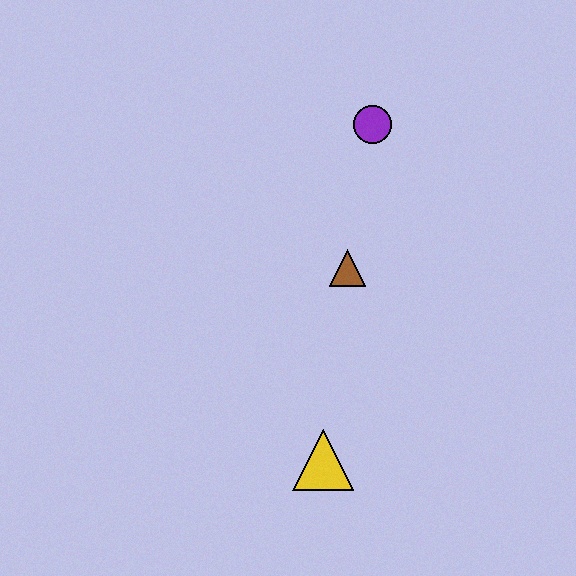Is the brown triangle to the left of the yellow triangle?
No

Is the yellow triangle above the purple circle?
No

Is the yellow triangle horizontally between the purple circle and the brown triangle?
No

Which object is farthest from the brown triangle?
The yellow triangle is farthest from the brown triangle.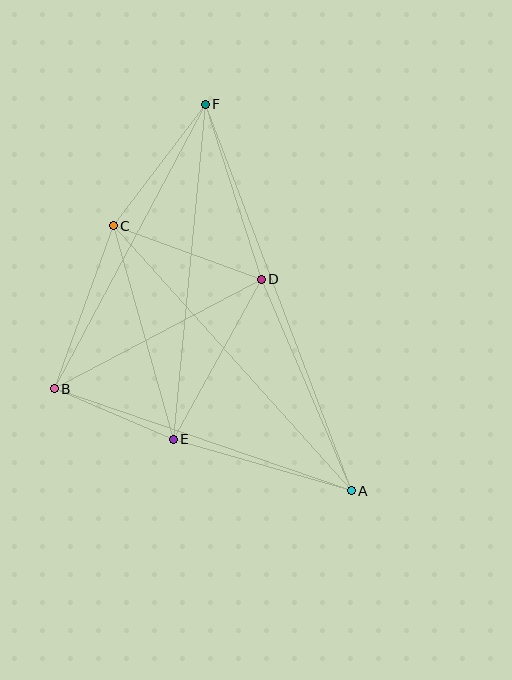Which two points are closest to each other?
Points B and E are closest to each other.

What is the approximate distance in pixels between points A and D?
The distance between A and D is approximately 229 pixels.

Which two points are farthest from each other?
Points A and F are farthest from each other.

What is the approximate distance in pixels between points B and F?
The distance between B and F is approximately 322 pixels.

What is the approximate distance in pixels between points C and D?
The distance between C and D is approximately 158 pixels.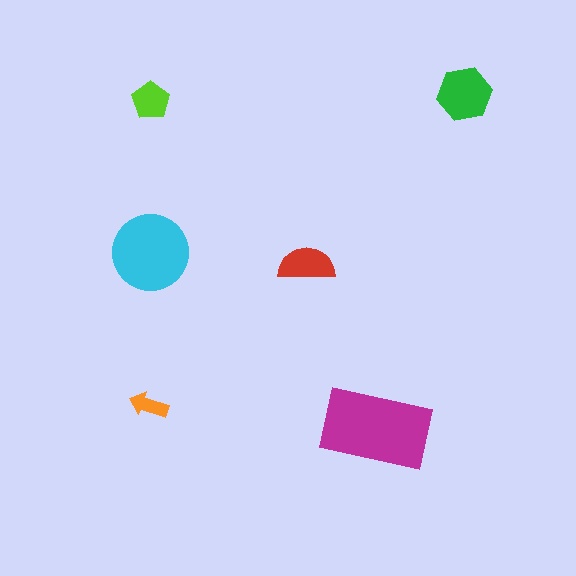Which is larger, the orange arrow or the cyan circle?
The cyan circle.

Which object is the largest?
The magenta rectangle.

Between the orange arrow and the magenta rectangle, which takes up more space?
The magenta rectangle.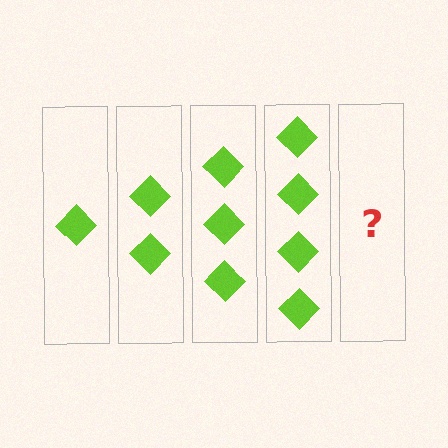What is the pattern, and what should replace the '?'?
The pattern is that each step adds one more diamond. The '?' should be 5 diamonds.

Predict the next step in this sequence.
The next step is 5 diamonds.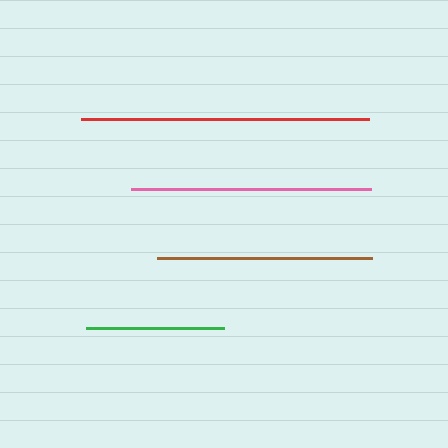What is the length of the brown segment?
The brown segment is approximately 215 pixels long.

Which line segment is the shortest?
The green line is the shortest at approximately 138 pixels.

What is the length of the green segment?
The green segment is approximately 138 pixels long.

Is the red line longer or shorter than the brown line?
The red line is longer than the brown line.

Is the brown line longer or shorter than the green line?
The brown line is longer than the green line.